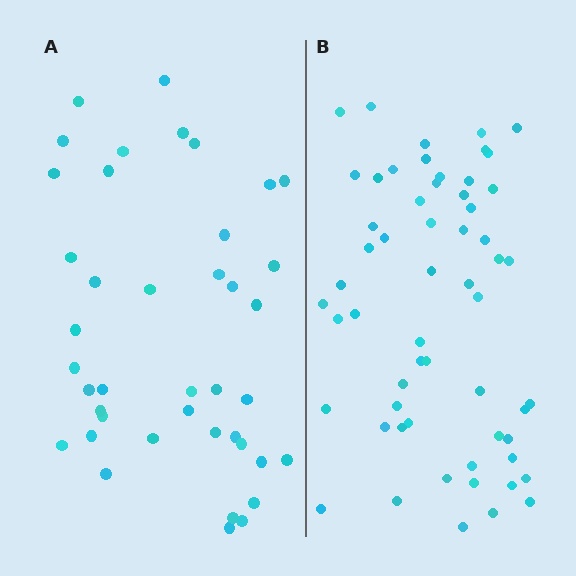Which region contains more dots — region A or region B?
Region B (the right region) has more dots.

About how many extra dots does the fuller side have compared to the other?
Region B has approximately 15 more dots than region A.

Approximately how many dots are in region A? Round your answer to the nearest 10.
About 40 dots. (The exact count is 41, which rounds to 40.)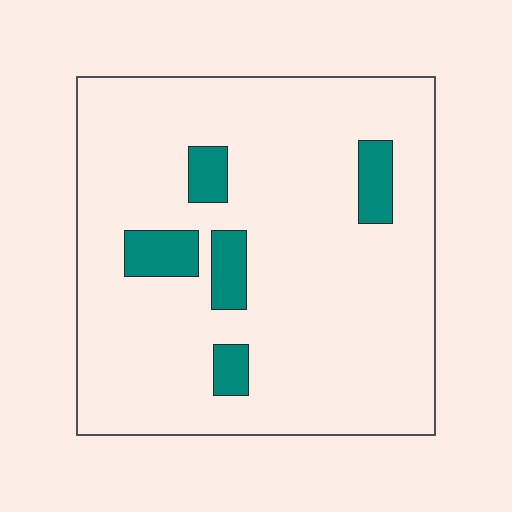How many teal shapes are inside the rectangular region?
5.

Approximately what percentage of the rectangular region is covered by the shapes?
Approximately 10%.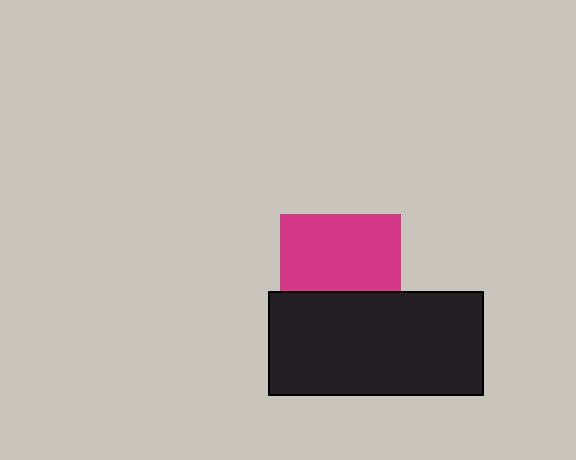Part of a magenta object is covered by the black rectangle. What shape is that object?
It is a square.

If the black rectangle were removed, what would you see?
You would see the complete magenta square.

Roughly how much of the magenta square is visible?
About half of it is visible (roughly 64%).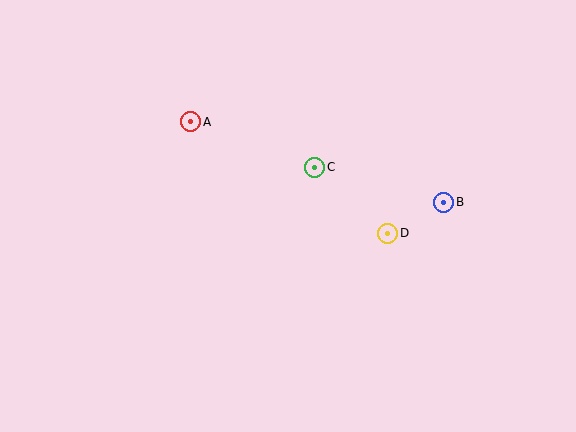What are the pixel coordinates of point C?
Point C is at (315, 167).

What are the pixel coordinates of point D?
Point D is at (388, 233).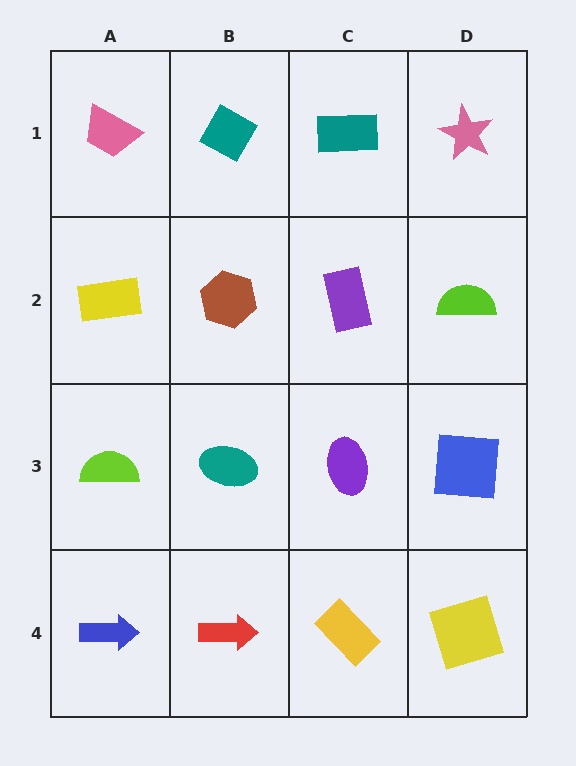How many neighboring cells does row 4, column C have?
3.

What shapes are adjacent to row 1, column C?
A purple rectangle (row 2, column C), a teal diamond (row 1, column B), a pink star (row 1, column D).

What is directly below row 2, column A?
A lime semicircle.